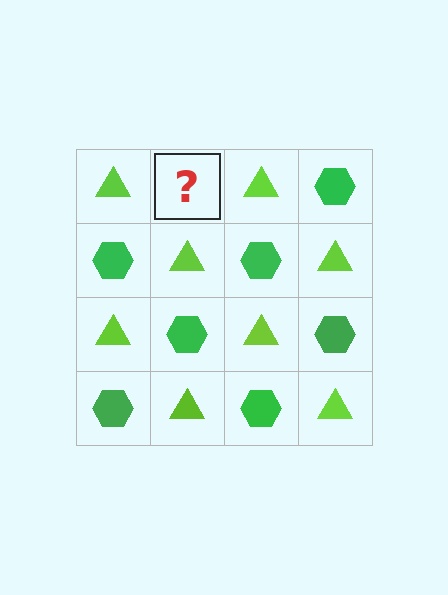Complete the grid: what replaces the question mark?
The question mark should be replaced with a green hexagon.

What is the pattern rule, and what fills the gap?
The rule is that it alternates lime triangle and green hexagon in a checkerboard pattern. The gap should be filled with a green hexagon.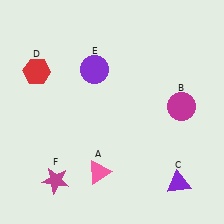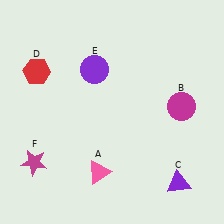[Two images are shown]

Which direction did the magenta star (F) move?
The magenta star (F) moved left.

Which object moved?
The magenta star (F) moved left.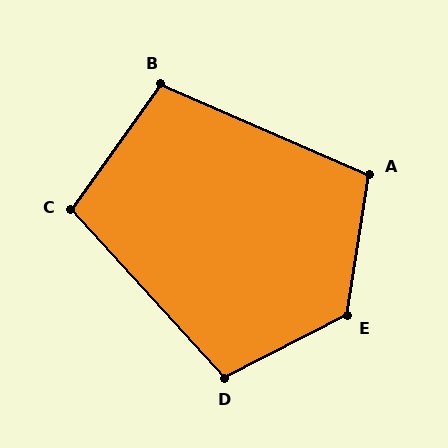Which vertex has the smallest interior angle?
C, at approximately 102 degrees.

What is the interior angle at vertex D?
Approximately 106 degrees (obtuse).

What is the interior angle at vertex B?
Approximately 102 degrees (obtuse).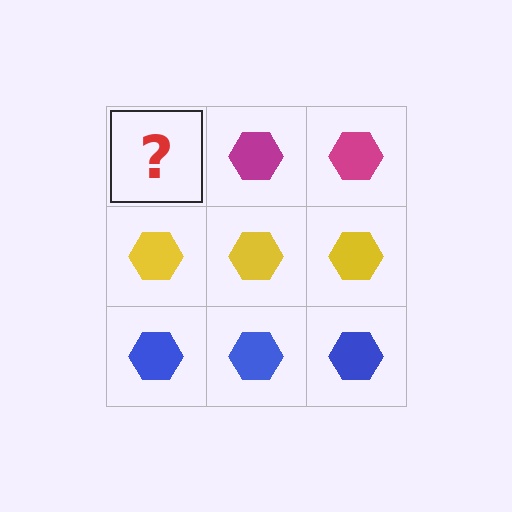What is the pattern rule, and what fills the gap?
The rule is that each row has a consistent color. The gap should be filled with a magenta hexagon.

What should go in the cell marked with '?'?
The missing cell should contain a magenta hexagon.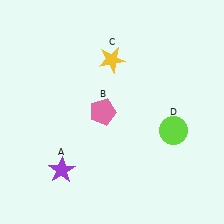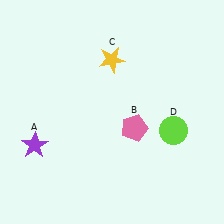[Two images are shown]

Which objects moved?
The objects that moved are: the purple star (A), the pink pentagon (B).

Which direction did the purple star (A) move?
The purple star (A) moved left.